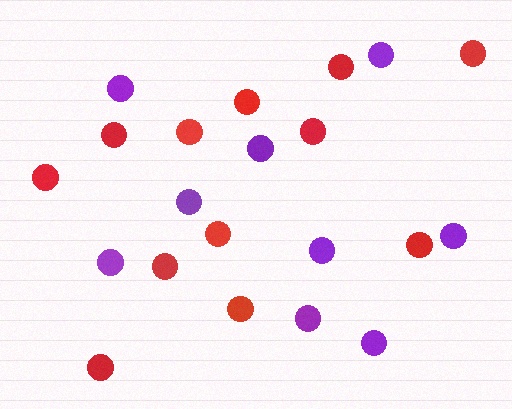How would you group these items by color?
There are 2 groups: one group of purple circles (9) and one group of red circles (12).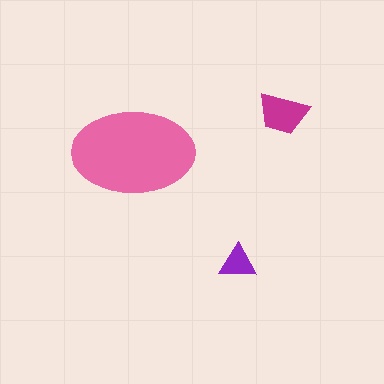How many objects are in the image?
There are 3 objects in the image.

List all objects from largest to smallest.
The pink ellipse, the magenta trapezoid, the purple triangle.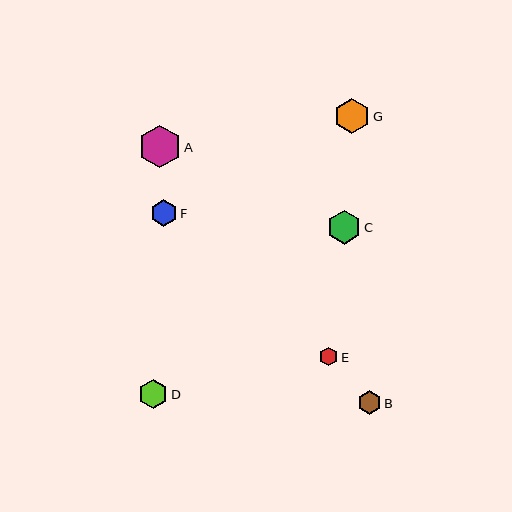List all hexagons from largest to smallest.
From largest to smallest: A, G, C, D, F, B, E.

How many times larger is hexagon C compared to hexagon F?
Hexagon C is approximately 1.2 times the size of hexagon F.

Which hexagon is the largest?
Hexagon A is the largest with a size of approximately 43 pixels.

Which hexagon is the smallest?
Hexagon E is the smallest with a size of approximately 19 pixels.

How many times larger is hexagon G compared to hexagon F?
Hexagon G is approximately 1.3 times the size of hexagon F.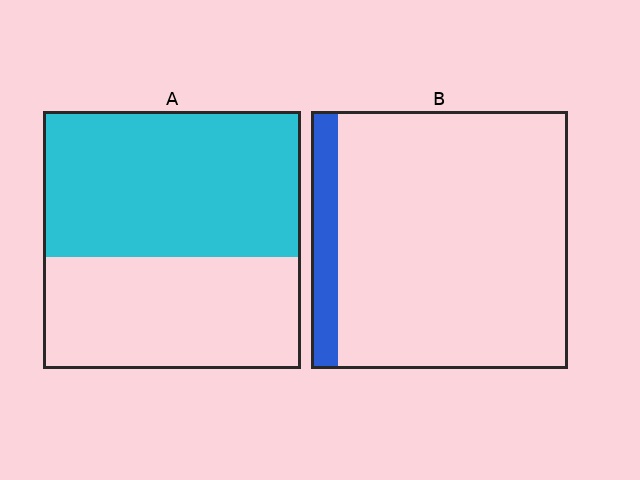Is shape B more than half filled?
No.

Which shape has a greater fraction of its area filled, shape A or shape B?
Shape A.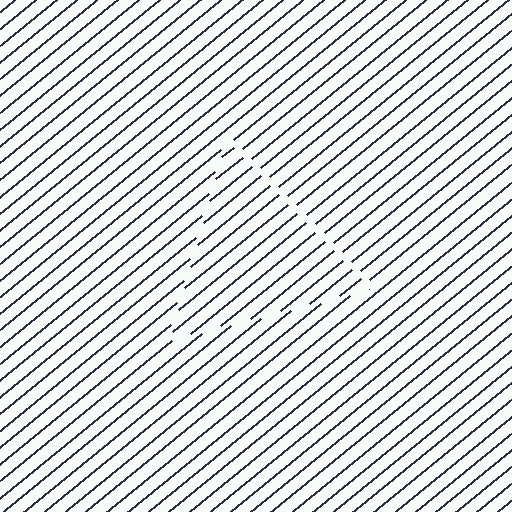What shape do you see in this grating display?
An illusory triangle. The interior of the shape contains the same grating, shifted by half a period — the contour is defined by the phase discontinuity where line-ends from the inner and outer gratings abut.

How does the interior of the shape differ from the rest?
The interior of the shape contains the same grating, shifted by half a period — the contour is defined by the phase discontinuity where line-ends from the inner and outer gratings abut.